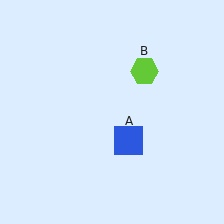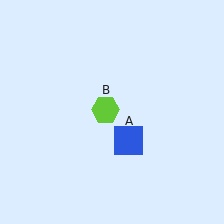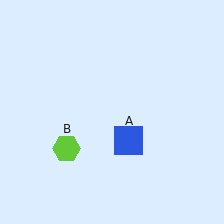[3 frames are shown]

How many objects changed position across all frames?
1 object changed position: lime hexagon (object B).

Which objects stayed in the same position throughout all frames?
Blue square (object A) remained stationary.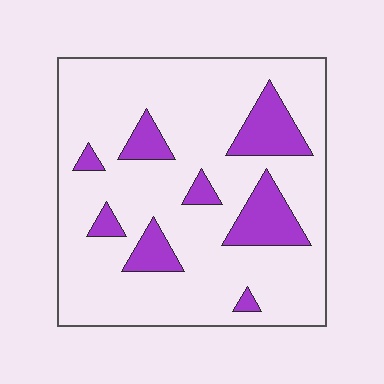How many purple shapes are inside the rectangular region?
8.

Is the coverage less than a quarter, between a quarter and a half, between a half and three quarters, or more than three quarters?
Less than a quarter.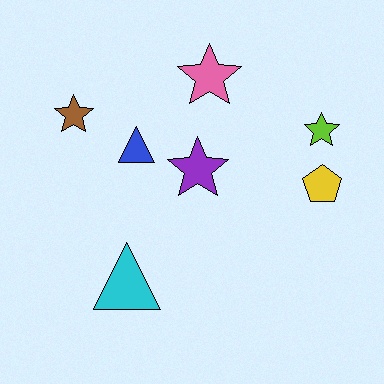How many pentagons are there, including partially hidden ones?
There is 1 pentagon.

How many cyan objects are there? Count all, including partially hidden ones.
There is 1 cyan object.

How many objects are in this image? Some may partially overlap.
There are 7 objects.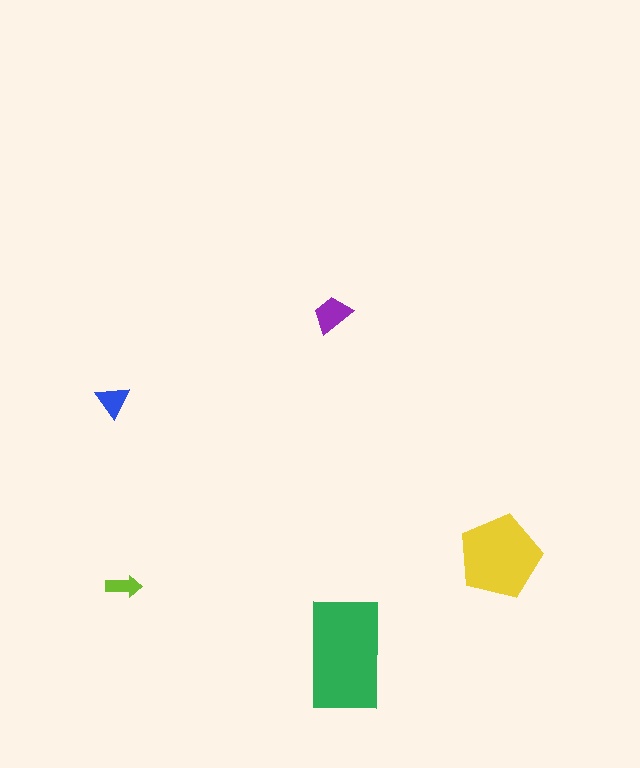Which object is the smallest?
The lime arrow.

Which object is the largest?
The green rectangle.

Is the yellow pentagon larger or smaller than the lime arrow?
Larger.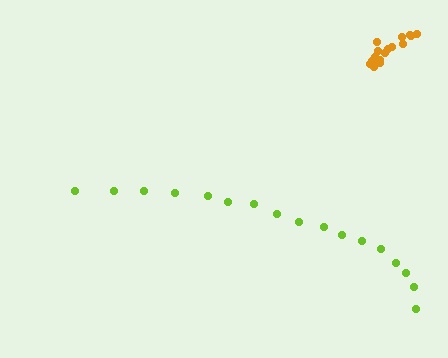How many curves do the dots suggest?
There are 2 distinct paths.